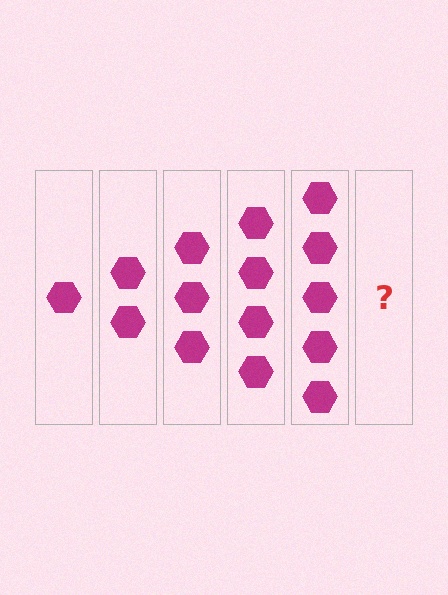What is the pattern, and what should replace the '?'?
The pattern is that each step adds one more hexagon. The '?' should be 6 hexagons.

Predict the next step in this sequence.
The next step is 6 hexagons.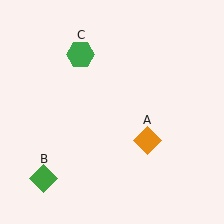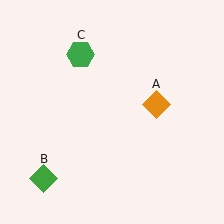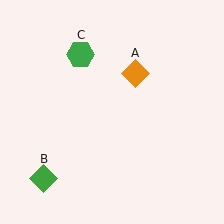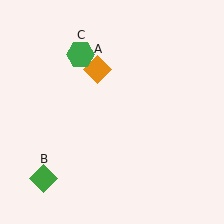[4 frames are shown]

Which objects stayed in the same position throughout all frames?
Green diamond (object B) and green hexagon (object C) remained stationary.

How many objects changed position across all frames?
1 object changed position: orange diamond (object A).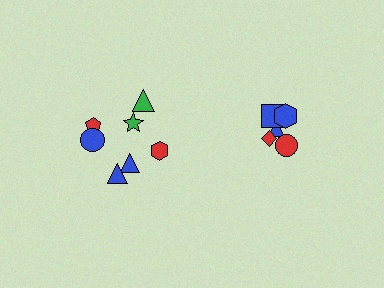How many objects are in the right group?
There are 5 objects.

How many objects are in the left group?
There are 7 objects.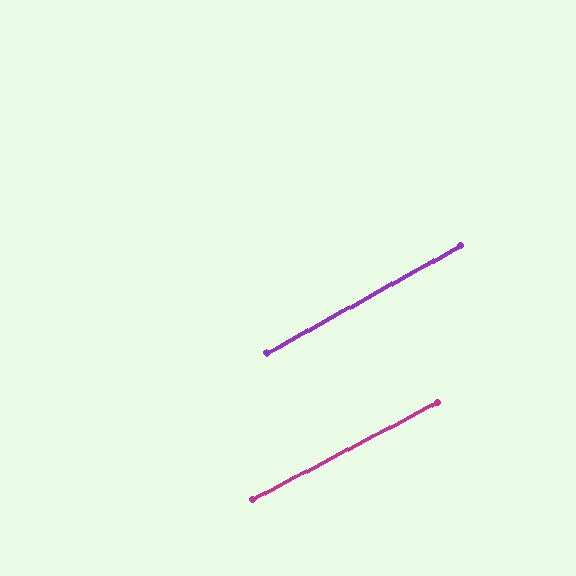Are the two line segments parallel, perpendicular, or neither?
Parallel — their directions differ by only 1.3°.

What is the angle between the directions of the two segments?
Approximately 1 degree.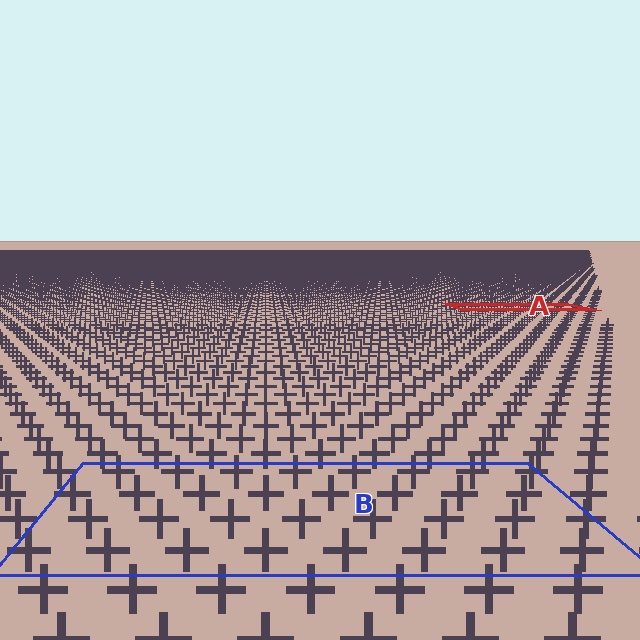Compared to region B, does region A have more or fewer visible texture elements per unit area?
Region A has more texture elements per unit area — they are packed more densely because it is farther away.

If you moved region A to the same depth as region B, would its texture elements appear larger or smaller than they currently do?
They would appear larger. At a closer depth, the same texture elements are projected at a bigger on-screen size.